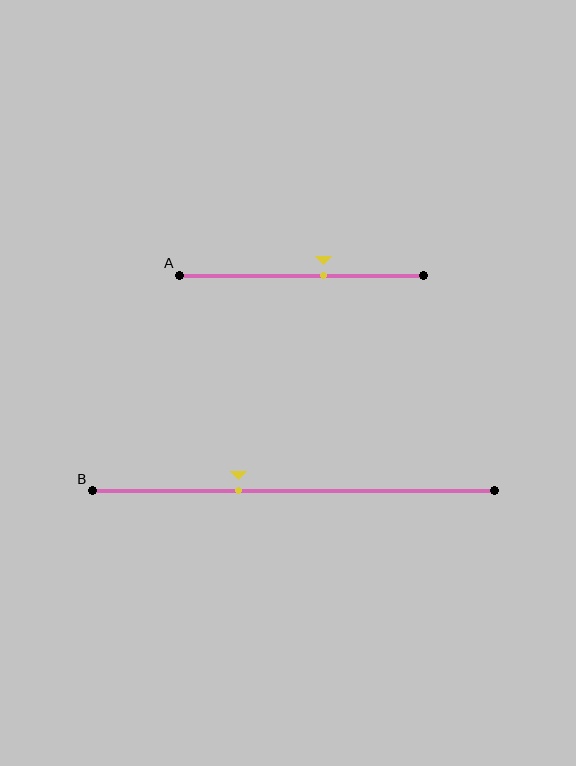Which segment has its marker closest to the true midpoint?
Segment A has its marker closest to the true midpoint.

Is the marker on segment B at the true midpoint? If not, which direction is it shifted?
No, the marker on segment B is shifted to the left by about 14% of the segment length.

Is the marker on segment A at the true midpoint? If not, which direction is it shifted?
No, the marker on segment A is shifted to the right by about 9% of the segment length.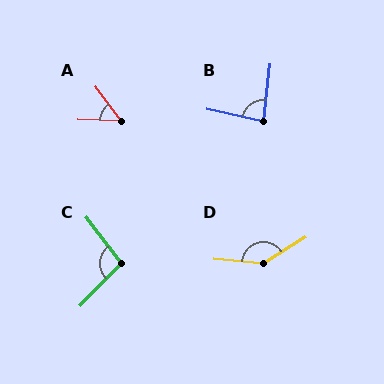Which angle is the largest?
D, at approximately 142 degrees.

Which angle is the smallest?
A, at approximately 53 degrees.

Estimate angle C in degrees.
Approximately 99 degrees.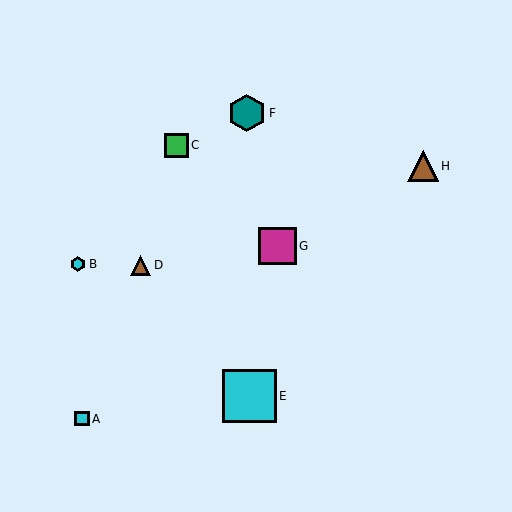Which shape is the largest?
The cyan square (labeled E) is the largest.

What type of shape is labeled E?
Shape E is a cyan square.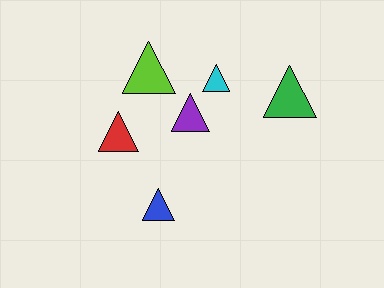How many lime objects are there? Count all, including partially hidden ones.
There is 1 lime object.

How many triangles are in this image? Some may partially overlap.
There are 6 triangles.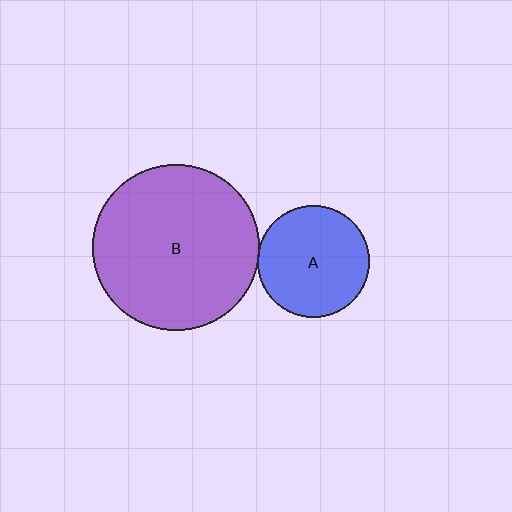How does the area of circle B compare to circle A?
Approximately 2.2 times.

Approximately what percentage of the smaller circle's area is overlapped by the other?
Approximately 5%.